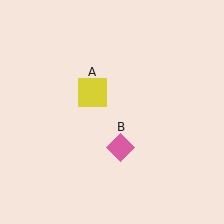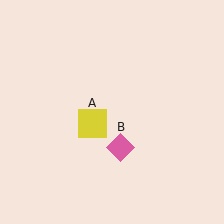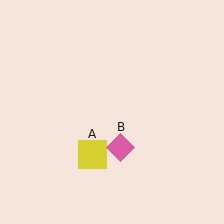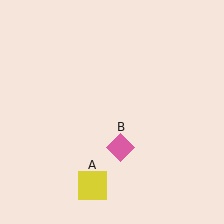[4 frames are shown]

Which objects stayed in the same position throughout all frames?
Pink diamond (object B) remained stationary.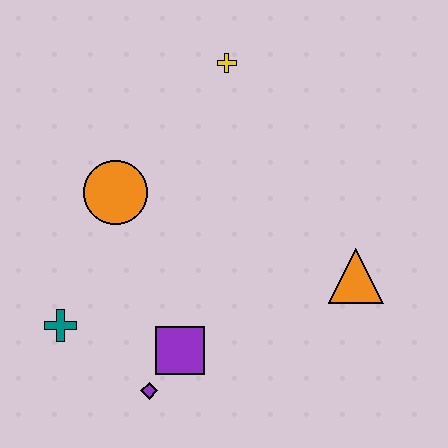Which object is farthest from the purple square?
The yellow cross is farthest from the purple square.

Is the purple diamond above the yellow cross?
No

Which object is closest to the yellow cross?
The orange circle is closest to the yellow cross.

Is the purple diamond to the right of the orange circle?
Yes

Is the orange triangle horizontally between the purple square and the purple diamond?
No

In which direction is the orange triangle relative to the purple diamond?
The orange triangle is to the right of the purple diamond.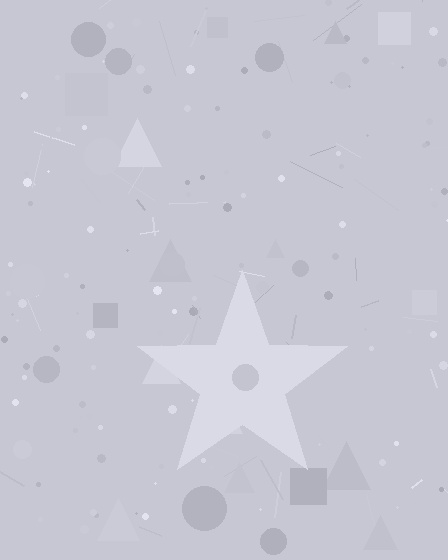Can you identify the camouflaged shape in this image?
The camouflaged shape is a star.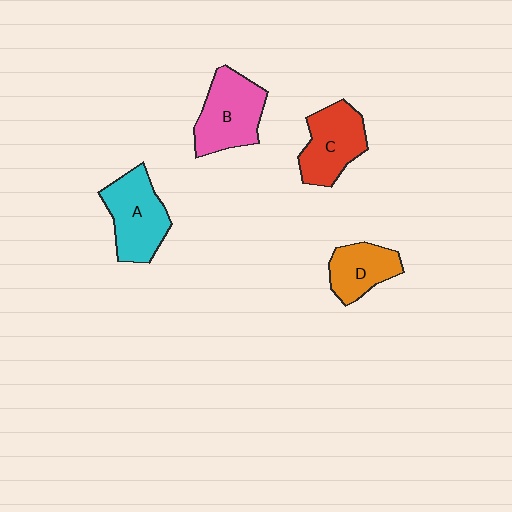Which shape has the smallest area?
Shape D (orange).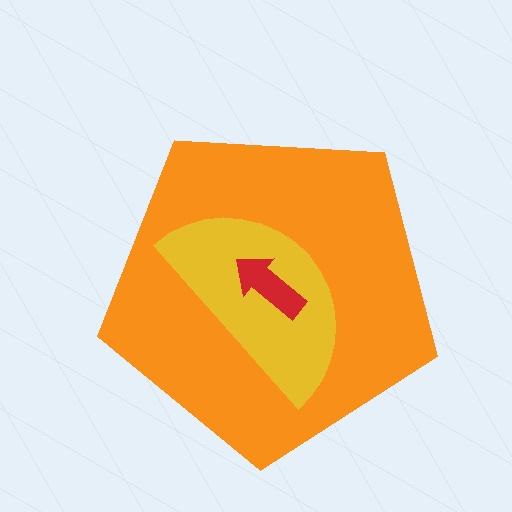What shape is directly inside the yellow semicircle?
The red arrow.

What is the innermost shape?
The red arrow.